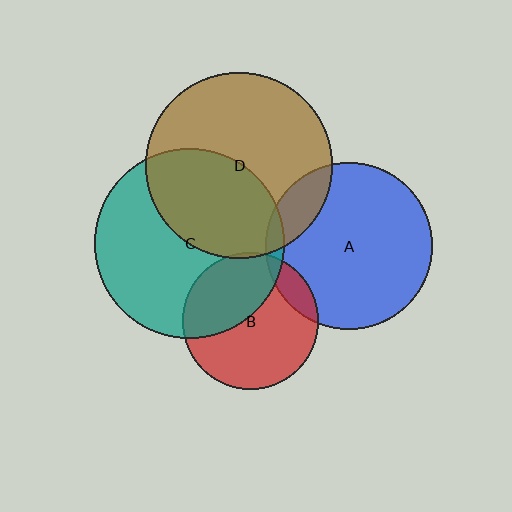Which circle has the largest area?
Circle C (teal).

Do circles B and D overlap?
Yes.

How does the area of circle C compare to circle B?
Approximately 1.9 times.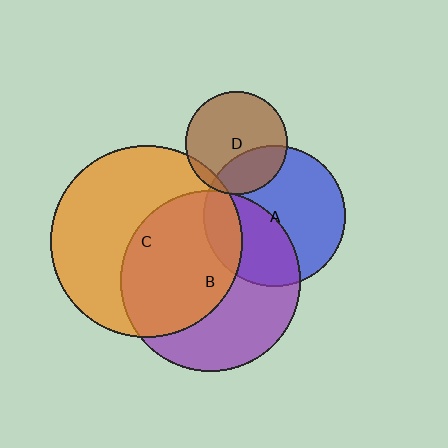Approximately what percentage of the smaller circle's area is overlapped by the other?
Approximately 5%.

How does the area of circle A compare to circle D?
Approximately 1.9 times.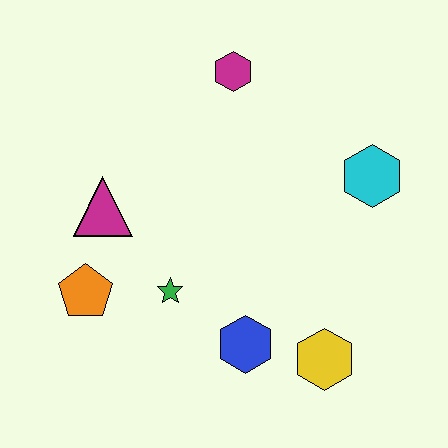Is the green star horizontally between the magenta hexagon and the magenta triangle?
Yes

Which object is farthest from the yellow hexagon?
The magenta hexagon is farthest from the yellow hexagon.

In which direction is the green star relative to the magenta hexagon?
The green star is below the magenta hexagon.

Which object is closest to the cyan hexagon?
The magenta hexagon is closest to the cyan hexagon.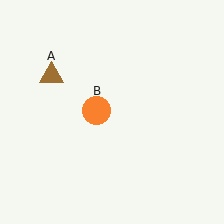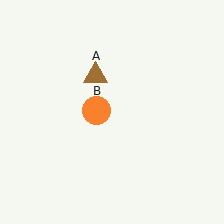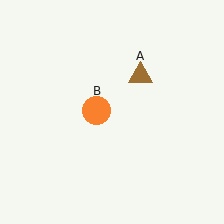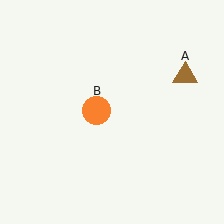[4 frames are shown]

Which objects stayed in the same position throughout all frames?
Orange circle (object B) remained stationary.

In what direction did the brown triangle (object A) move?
The brown triangle (object A) moved right.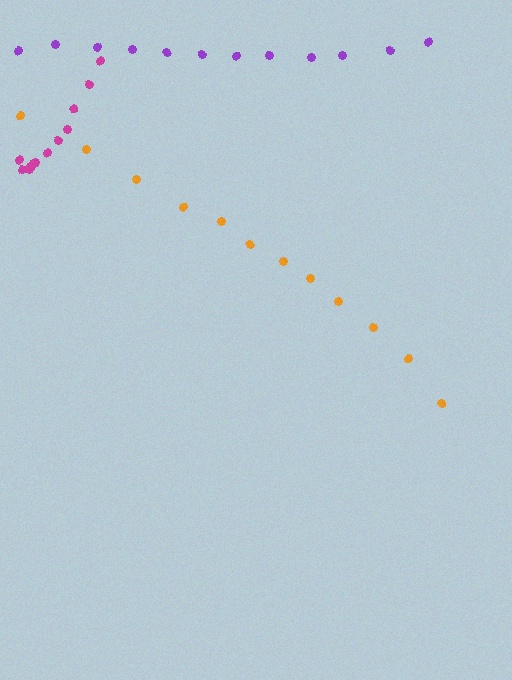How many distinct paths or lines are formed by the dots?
There are 3 distinct paths.